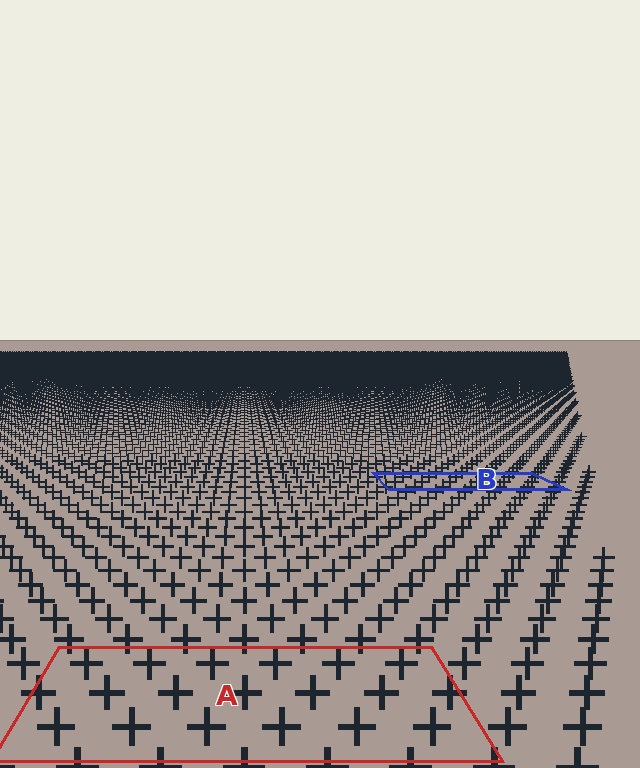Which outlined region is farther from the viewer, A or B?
Region B is farther from the viewer — the texture elements inside it appear smaller and more densely packed.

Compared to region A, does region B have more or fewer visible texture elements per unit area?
Region B has more texture elements per unit area — they are packed more densely because it is farther away.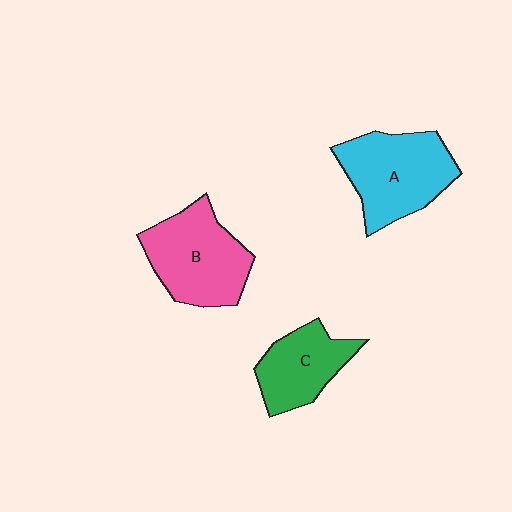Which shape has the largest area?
Shape A (cyan).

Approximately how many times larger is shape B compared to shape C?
Approximately 1.4 times.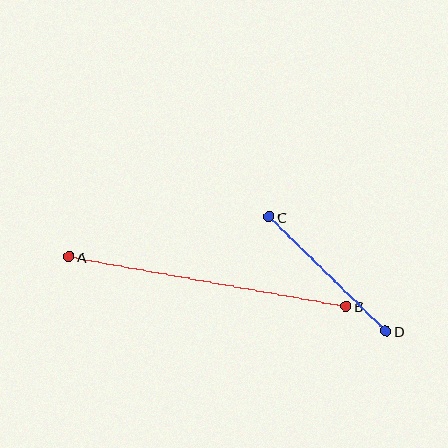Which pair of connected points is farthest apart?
Points A and B are farthest apart.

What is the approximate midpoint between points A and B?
The midpoint is at approximately (208, 282) pixels.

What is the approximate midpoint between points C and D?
The midpoint is at approximately (327, 274) pixels.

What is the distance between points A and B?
The distance is approximately 282 pixels.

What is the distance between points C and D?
The distance is approximately 164 pixels.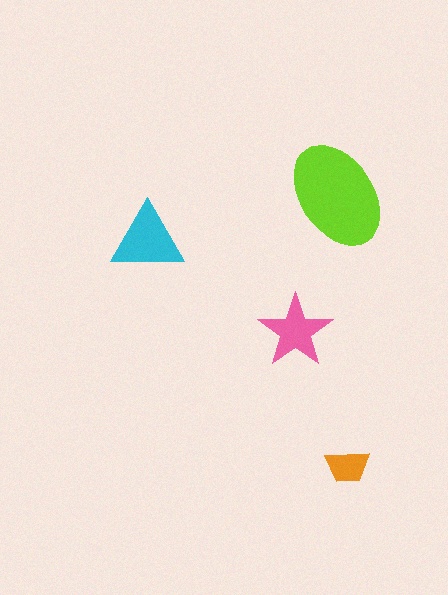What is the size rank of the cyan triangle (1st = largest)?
2nd.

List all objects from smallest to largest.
The orange trapezoid, the pink star, the cyan triangle, the lime ellipse.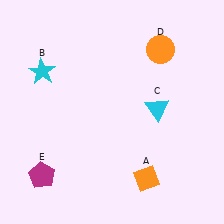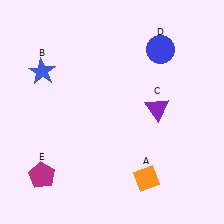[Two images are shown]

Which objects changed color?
B changed from cyan to blue. C changed from cyan to purple. D changed from orange to blue.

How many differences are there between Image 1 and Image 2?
There are 3 differences between the two images.